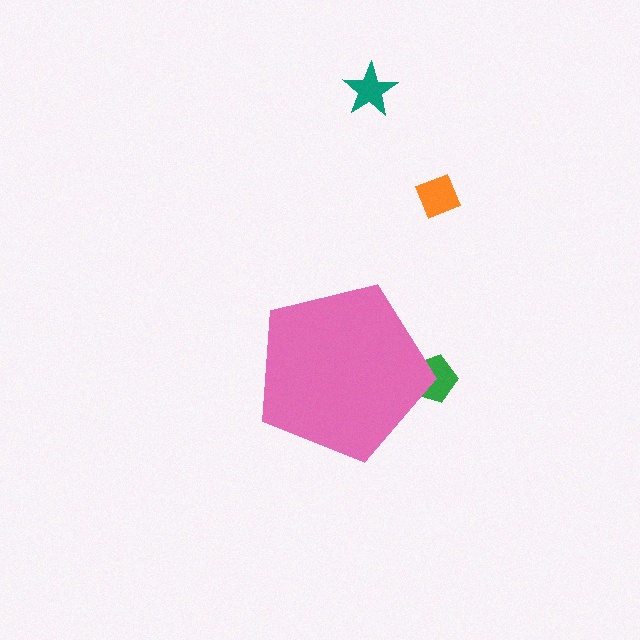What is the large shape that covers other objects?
A pink pentagon.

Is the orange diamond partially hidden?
No, the orange diamond is fully visible.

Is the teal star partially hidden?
No, the teal star is fully visible.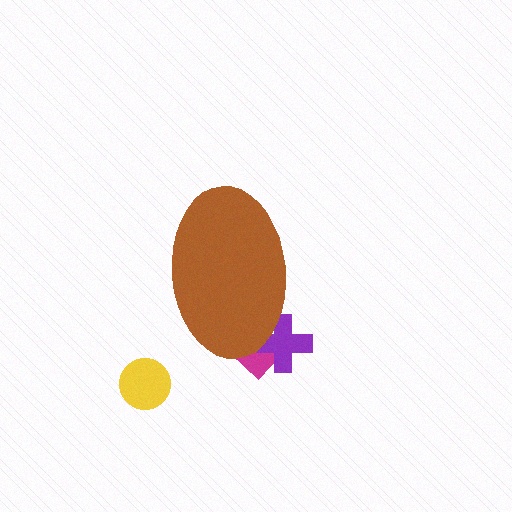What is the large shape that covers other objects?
A brown ellipse.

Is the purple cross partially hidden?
Yes, the purple cross is partially hidden behind the brown ellipse.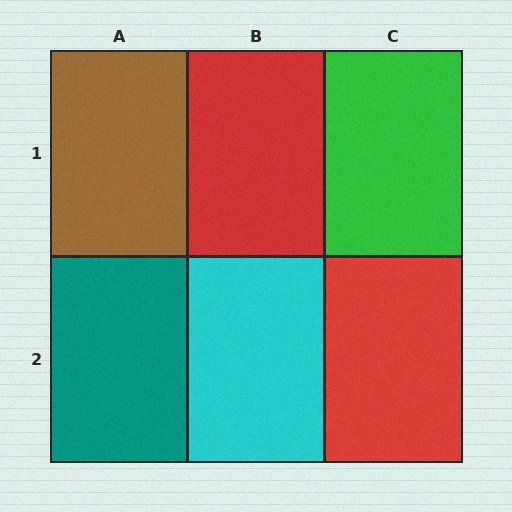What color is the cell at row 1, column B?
Red.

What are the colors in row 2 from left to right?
Teal, cyan, red.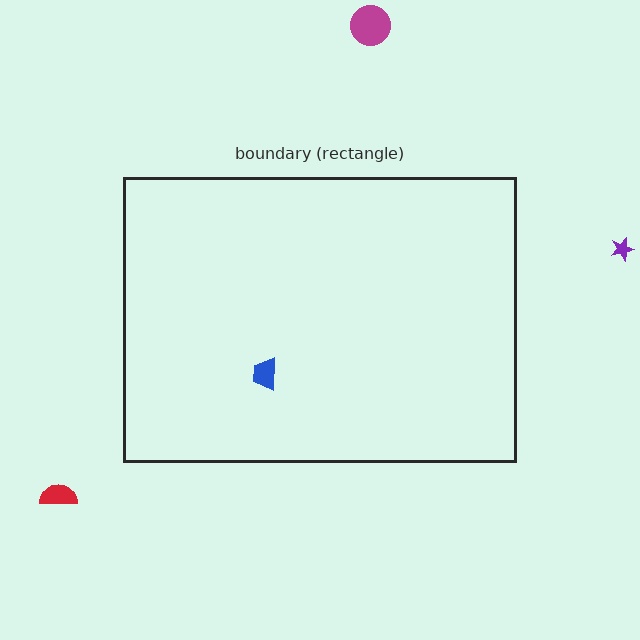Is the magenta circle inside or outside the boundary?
Outside.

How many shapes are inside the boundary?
1 inside, 3 outside.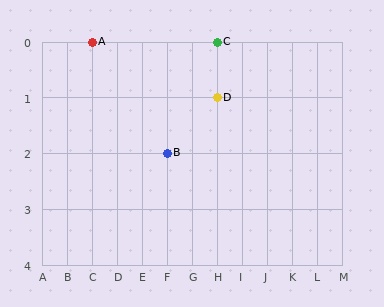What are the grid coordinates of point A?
Point A is at grid coordinates (C, 0).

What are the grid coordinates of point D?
Point D is at grid coordinates (H, 1).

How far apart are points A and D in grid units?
Points A and D are 5 columns and 1 row apart (about 5.1 grid units diagonally).